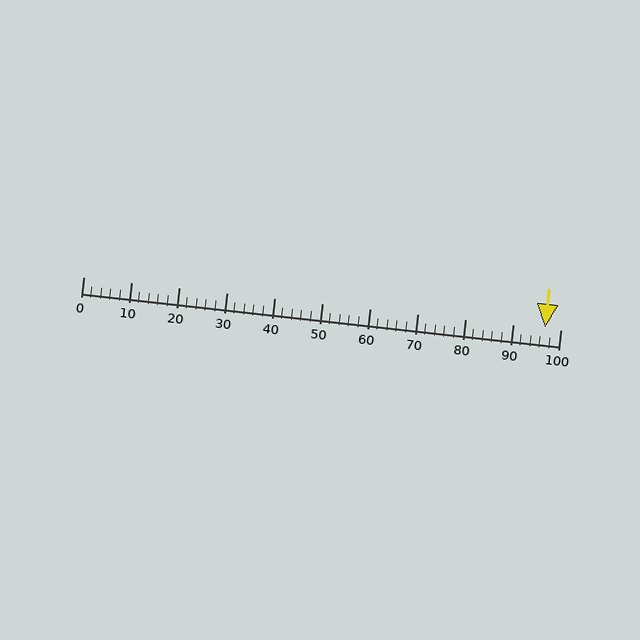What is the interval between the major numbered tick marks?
The major tick marks are spaced 10 units apart.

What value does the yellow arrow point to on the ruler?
The yellow arrow points to approximately 97.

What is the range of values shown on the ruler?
The ruler shows values from 0 to 100.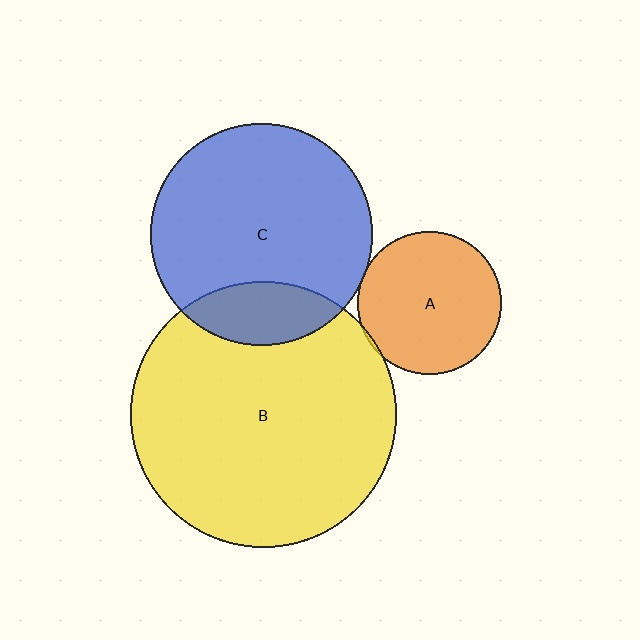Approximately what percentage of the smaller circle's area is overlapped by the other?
Approximately 5%.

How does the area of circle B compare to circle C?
Approximately 1.4 times.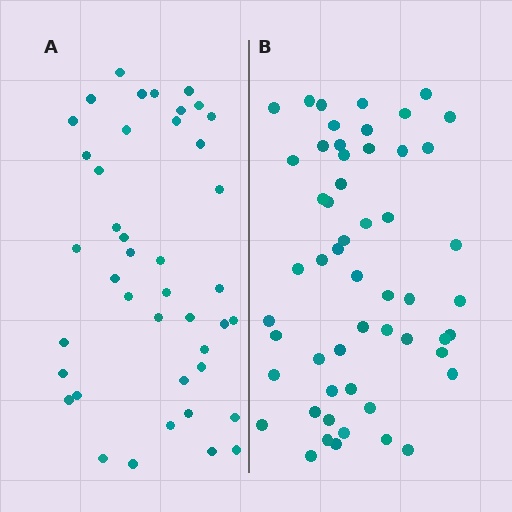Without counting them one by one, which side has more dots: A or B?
Region B (the right region) has more dots.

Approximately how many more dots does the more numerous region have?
Region B has roughly 12 or so more dots than region A.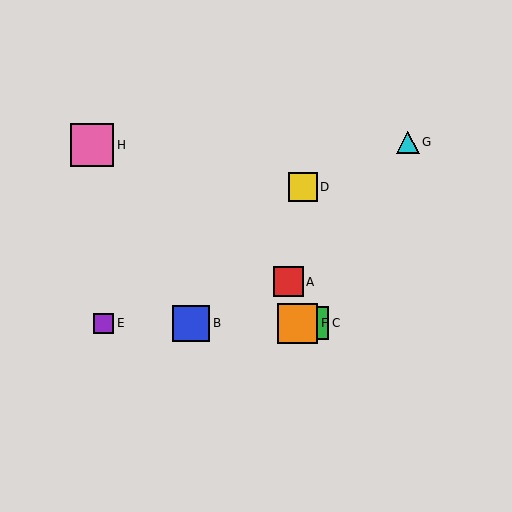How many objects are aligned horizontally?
4 objects (B, C, E, F) are aligned horizontally.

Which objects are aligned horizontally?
Objects B, C, E, F are aligned horizontally.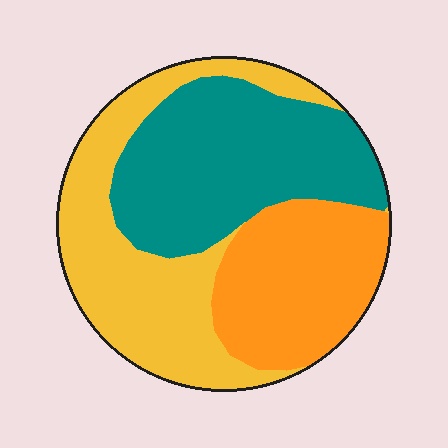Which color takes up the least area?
Orange, at roughly 25%.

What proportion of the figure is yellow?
Yellow covers around 35% of the figure.